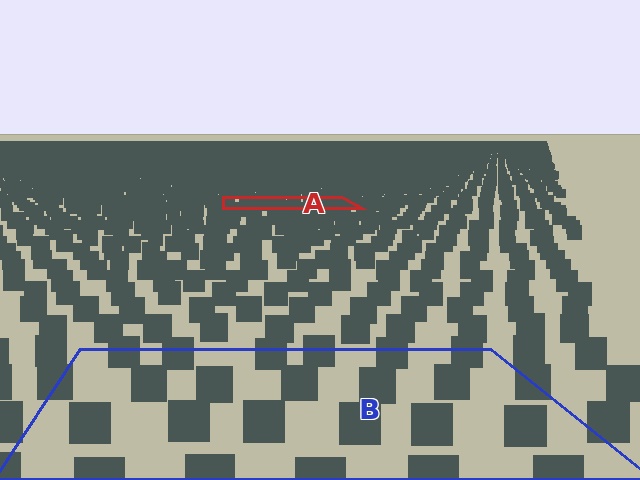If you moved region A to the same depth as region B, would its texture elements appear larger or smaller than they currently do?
They would appear larger. At a closer depth, the same texture elements are projected at a bigger on-screen size.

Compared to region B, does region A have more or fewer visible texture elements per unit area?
Region A has more texture elements per unit area — they are packed more densely because it is farther away.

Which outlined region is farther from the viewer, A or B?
Region A is farther from the viewer — the texture elements inside it appear smaller and more densely packed.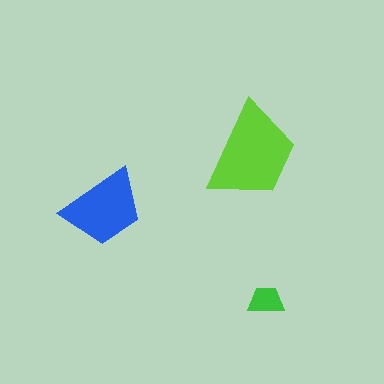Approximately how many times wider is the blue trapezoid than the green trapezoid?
About 2.5 times wider.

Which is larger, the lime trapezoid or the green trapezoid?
The lime one.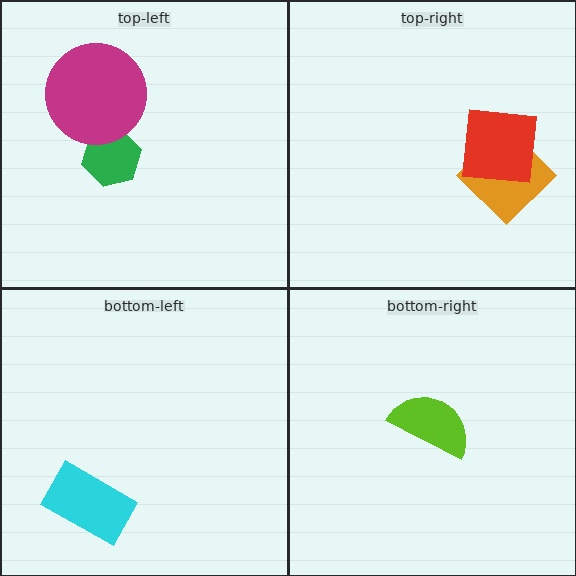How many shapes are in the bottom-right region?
1.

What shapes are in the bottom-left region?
The cyan rectangle.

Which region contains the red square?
The top-right region.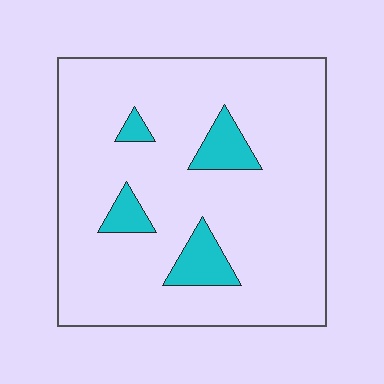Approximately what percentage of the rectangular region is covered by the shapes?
Approximately 10%.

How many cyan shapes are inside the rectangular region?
4.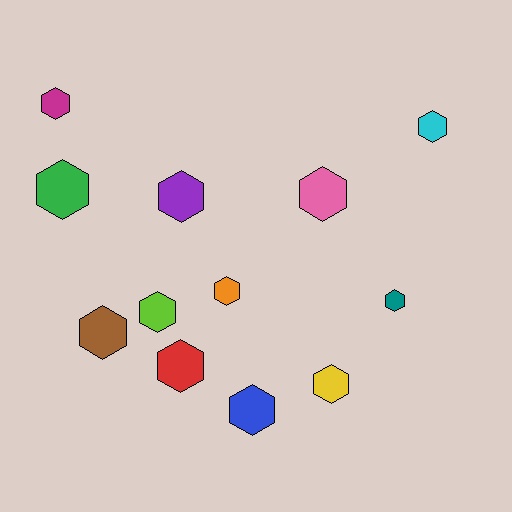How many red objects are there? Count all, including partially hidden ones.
There is 1 red object.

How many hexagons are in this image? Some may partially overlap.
There are 12 hexagons.